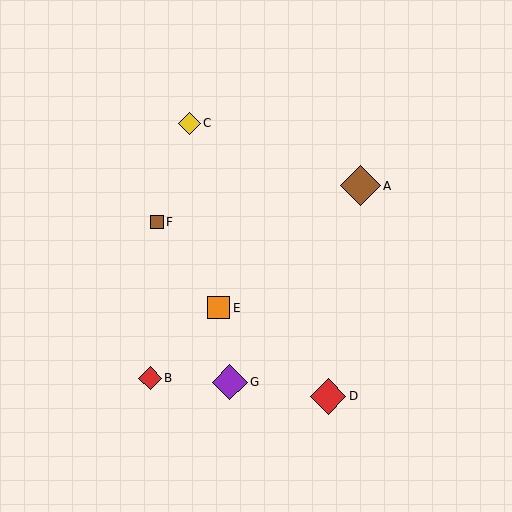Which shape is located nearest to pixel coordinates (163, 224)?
The brown square (labeled F) at (157, 222) is nearest to that location.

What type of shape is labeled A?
Shape A is a brown diamond.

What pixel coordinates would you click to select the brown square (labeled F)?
Click at (157, 222) to select the brown square F.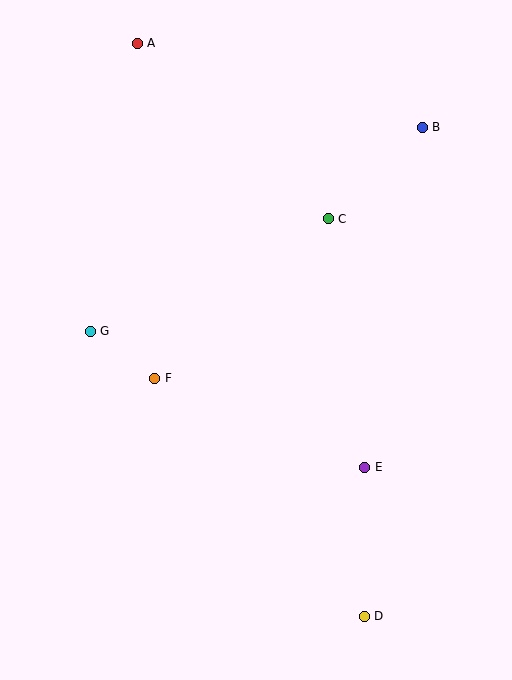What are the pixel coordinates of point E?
Point E is at (365, 467).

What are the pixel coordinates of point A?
Point A is at (137, 43).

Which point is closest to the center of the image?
Point F at (155, 378) is closest to the center.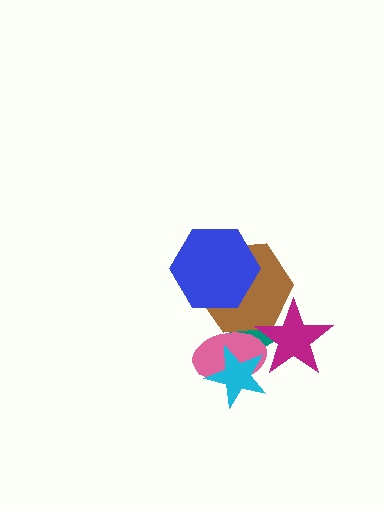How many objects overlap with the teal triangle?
4 objects overlap with the teal triangle.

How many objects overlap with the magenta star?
3 objects overlap with the magenta star.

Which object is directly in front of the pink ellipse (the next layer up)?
The magenta star is directly in front of the pink ellipse.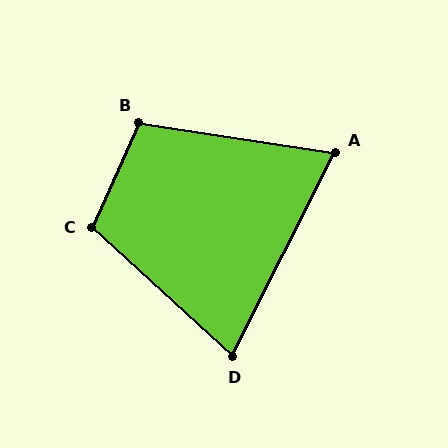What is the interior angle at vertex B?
Approximately 106 degrees (obtuse).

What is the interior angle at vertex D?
Approximately 74 degrees (acute).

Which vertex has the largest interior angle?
C, at approximately 108 degrees.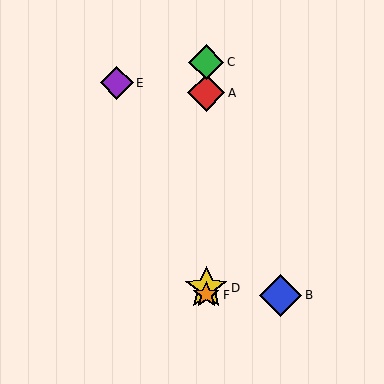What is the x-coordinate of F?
Object F is at x≈206.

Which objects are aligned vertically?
Objects A, C, D, F are aligned vertically.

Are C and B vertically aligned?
No, C is at x≈206 and B is at x≈281.